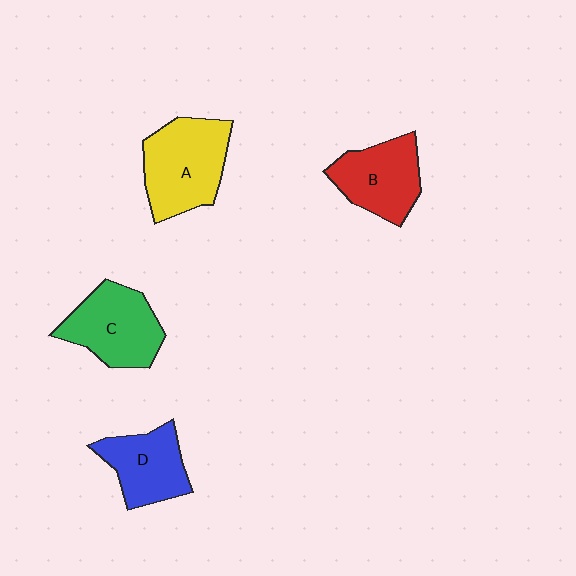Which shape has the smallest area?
Shape D (blue).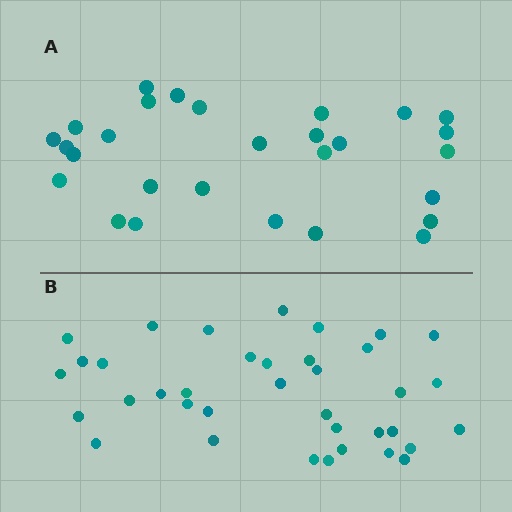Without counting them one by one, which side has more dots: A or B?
Region B (the bottom region) has more dots.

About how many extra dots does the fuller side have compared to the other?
Region B has roughly 8 or so more dots than region A.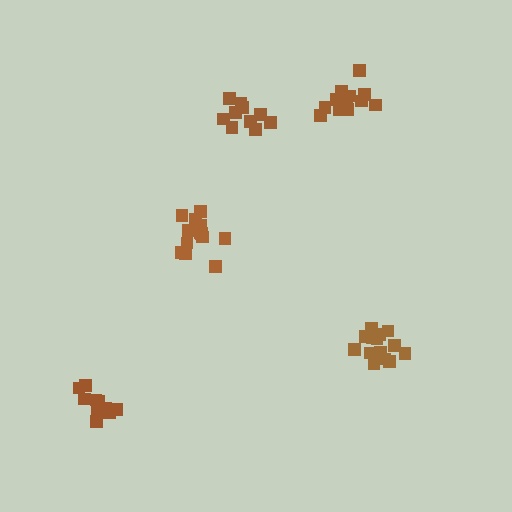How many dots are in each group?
Group 1: 13 dots, Group 2: 14 dots, Group 3: 10 dots, Group 4: 14 dots, Group 5: 10 dots (61 total).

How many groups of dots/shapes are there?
There are 5 groups.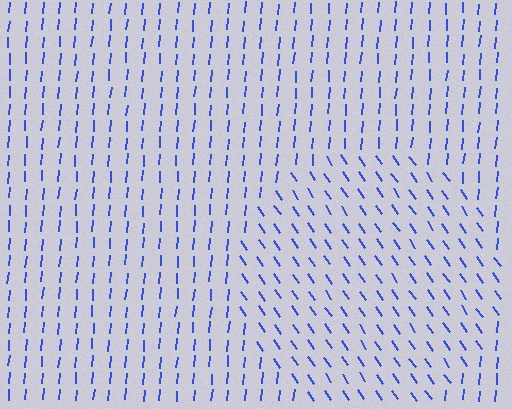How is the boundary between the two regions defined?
The boundary is defined purely by a change in line orientation (approximately 39 degrees difference). All lines are the same color and thickness.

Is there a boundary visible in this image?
Yes, there is a texture boundary formed by a change in line orientation.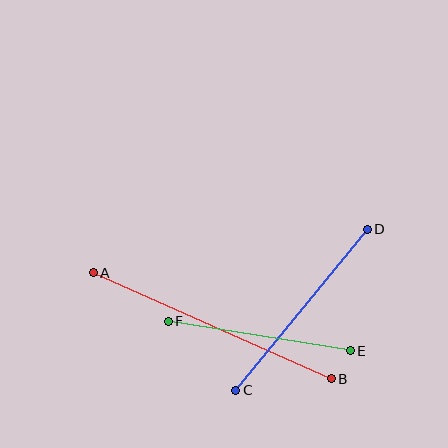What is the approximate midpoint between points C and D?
The midpoint is at approximately (301, 310) pixels.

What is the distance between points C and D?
The distance is approximately 208 pixels.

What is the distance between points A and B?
The distance is approximately 261 pixels.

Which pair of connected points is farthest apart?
Points A and B are farthest apart.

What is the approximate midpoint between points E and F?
The midpoint is at approximately (259, 336) pixels.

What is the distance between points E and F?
The distance is approximately 184 pixels.